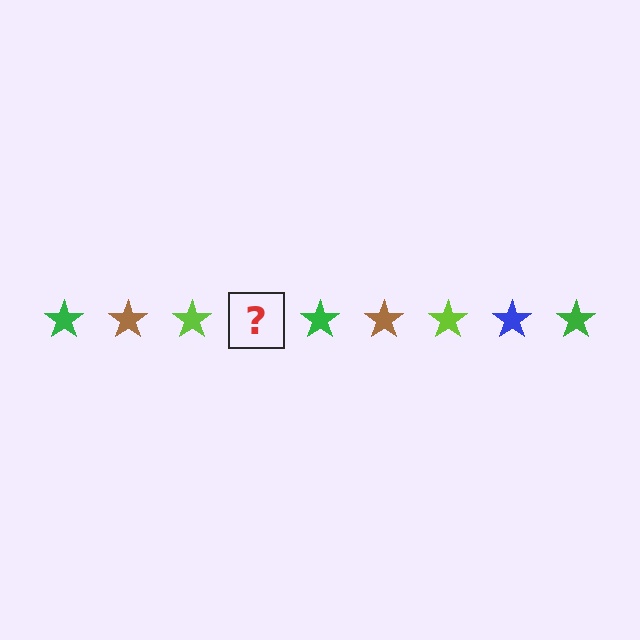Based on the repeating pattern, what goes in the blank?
The blank should be a blue star.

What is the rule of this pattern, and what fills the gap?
The rule is that the pattern cycles through green, brown, lime, blue stars. The gap should be filled with a blue star.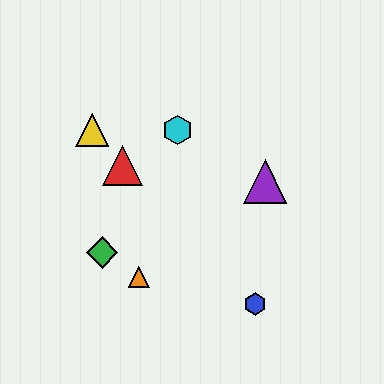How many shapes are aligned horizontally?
2 shapes (the yellow triangle, the cyan hexagon) are aligned horizontally.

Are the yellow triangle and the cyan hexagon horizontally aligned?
Yes, both are at y≈130.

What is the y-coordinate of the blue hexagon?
The blue hexagon is at y≈304.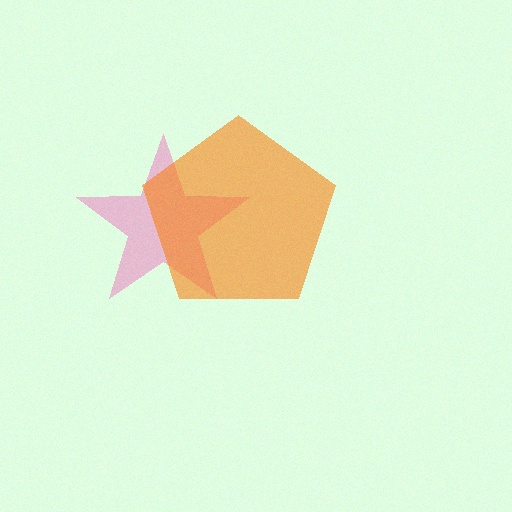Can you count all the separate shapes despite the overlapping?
Yes, there are 2 separate shapes.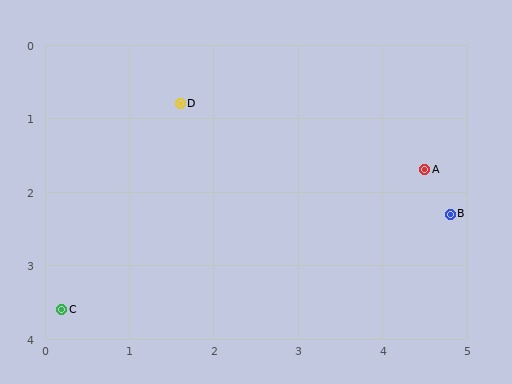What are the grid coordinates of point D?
Point D is at approximately (1.6, 0.8).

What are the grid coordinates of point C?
Point C is at approximately (0.2, 3.6).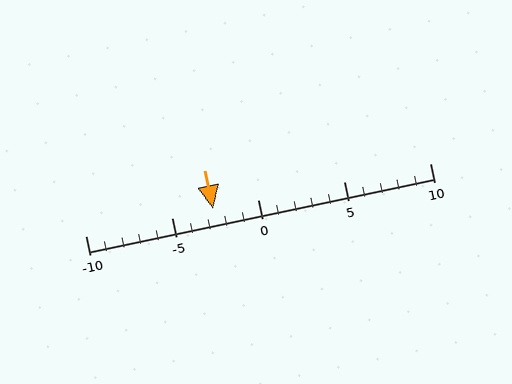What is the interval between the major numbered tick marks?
The major tick marks are spaced 5 units apart.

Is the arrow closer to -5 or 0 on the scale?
The arrow is closer to -5.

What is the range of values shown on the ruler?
The ruler shows values from -10 to 10.